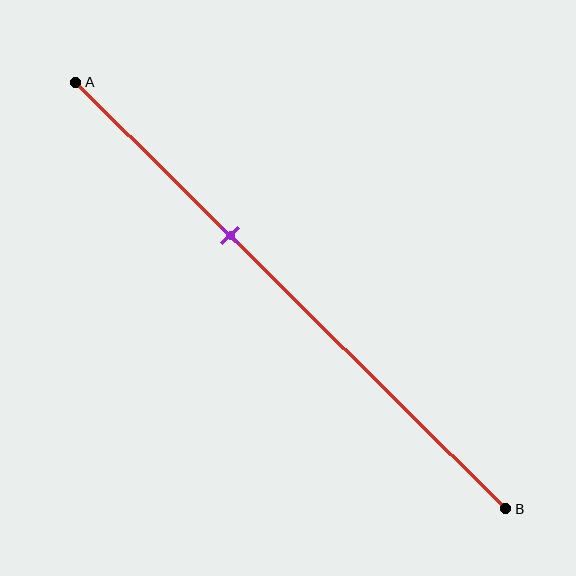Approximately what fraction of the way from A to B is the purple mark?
The purple mark is approximately 35% of the way from A to B.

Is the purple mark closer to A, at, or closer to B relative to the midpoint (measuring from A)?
The purple mark is closer to point A than the midpoint of segment AB.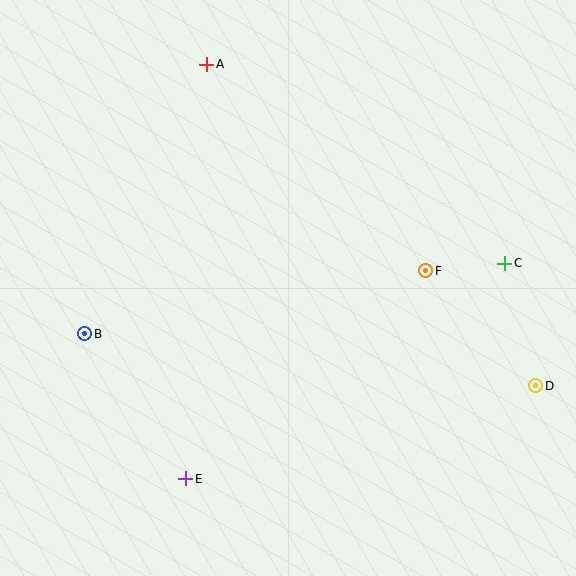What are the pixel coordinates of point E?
Point E is at (186, 479).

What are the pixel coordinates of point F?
Point F is at (426, 271).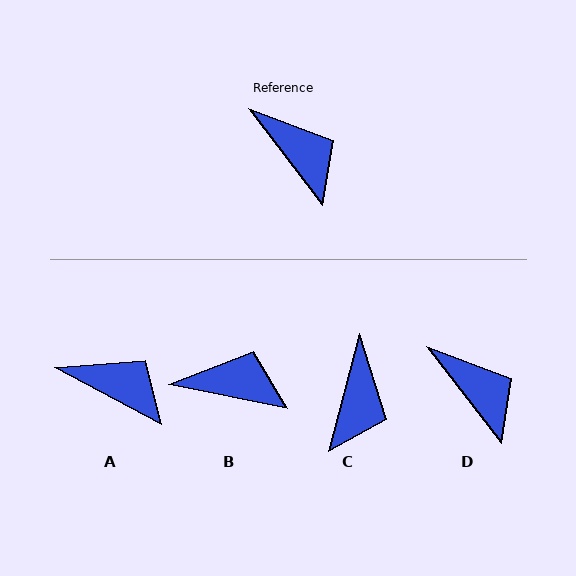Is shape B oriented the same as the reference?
No, it is off by about 41 degrees.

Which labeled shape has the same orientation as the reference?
D.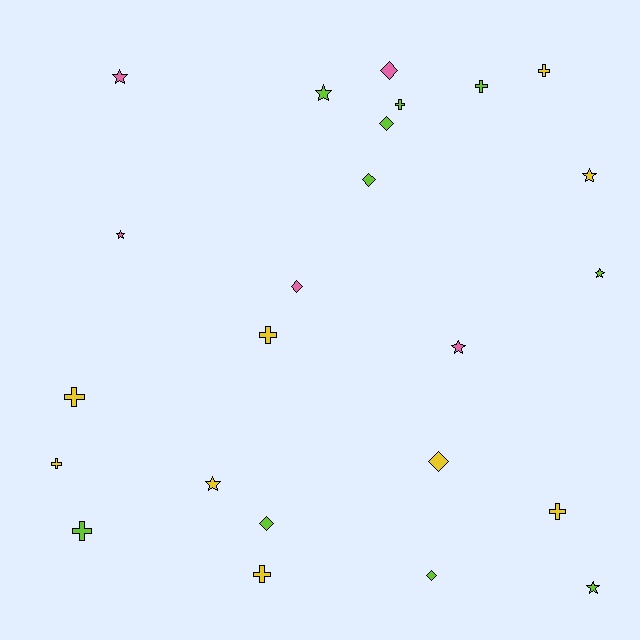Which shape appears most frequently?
Cross, with 9 objects.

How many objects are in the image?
There are 24 objects.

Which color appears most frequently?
Lime, with 10 objects.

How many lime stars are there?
There are 3 lime stars.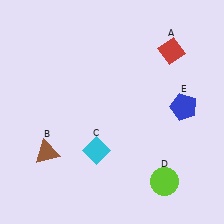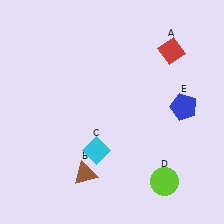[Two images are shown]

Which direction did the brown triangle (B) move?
The brown triangle (B) moved right.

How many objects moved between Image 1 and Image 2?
1 object moved between the two images.